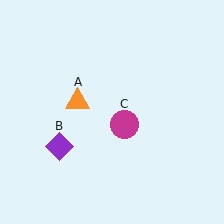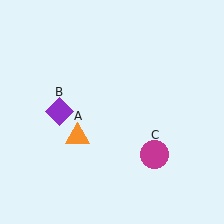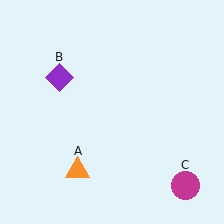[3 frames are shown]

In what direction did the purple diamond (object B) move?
The purple diamond (object B) moved up.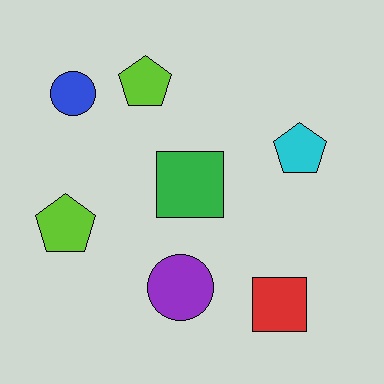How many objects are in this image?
There are 7 objects.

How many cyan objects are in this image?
There is 1 cyan object.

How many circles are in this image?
There are 2 circles.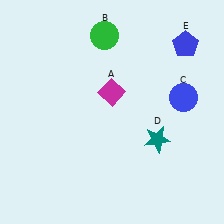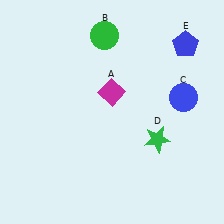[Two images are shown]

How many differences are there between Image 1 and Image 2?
There is 1 difference between the two images.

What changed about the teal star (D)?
In Image 1, D is teal. In Image 2, it changed to green.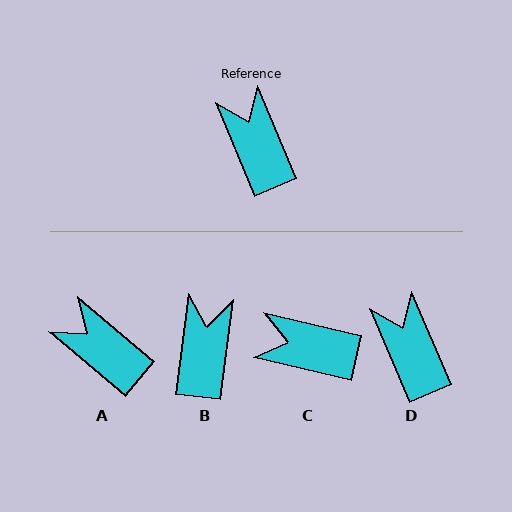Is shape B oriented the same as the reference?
No, it is off by about 30 degrees.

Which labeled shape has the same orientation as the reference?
D.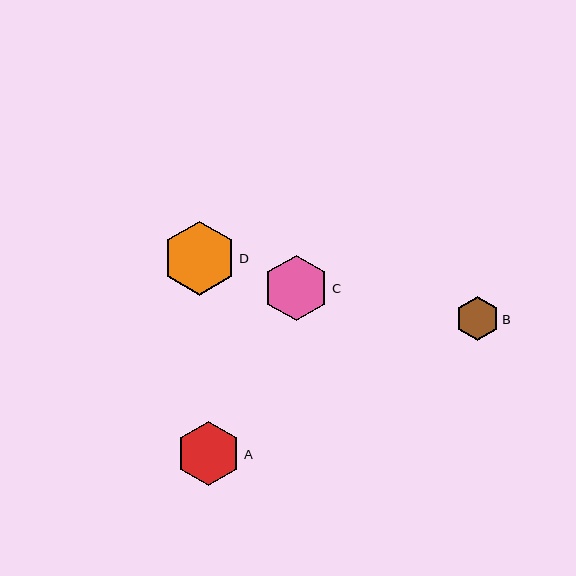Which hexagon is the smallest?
Hexagon B is the smallest with a size of approximately 44 pixels.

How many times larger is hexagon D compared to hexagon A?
Hexagon D is approximately 1.2 times the size of hexagon A.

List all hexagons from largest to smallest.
From largest to smallest: D, C, A, B.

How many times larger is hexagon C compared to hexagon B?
Hexagon C is approximately 1.5 times the size of hexagon B.